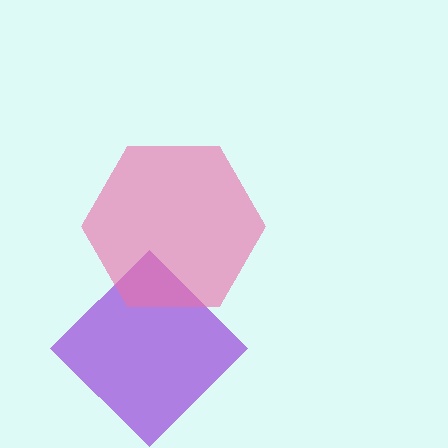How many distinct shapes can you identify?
There are 2 distinct shapes: a purple diamond, a pink hexagon.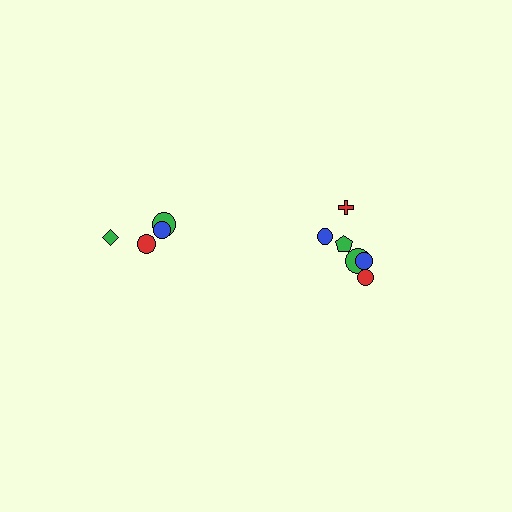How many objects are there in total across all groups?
There are 10 objects.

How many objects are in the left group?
There are 4 objects.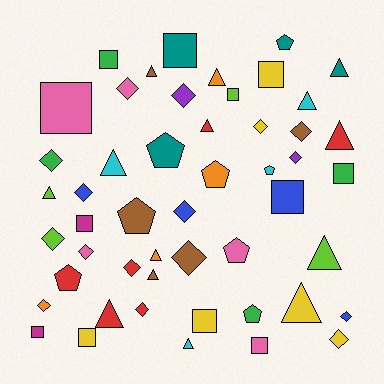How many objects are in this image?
There are 50 objects.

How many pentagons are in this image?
There are 8 pentagons.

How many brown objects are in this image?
There are 5 brown objects.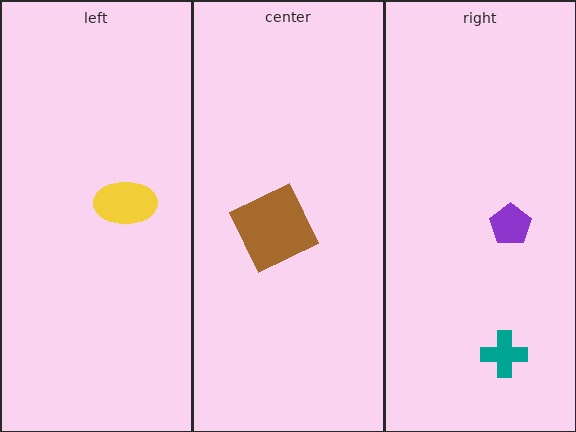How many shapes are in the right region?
2.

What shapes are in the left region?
The yellow ellipse.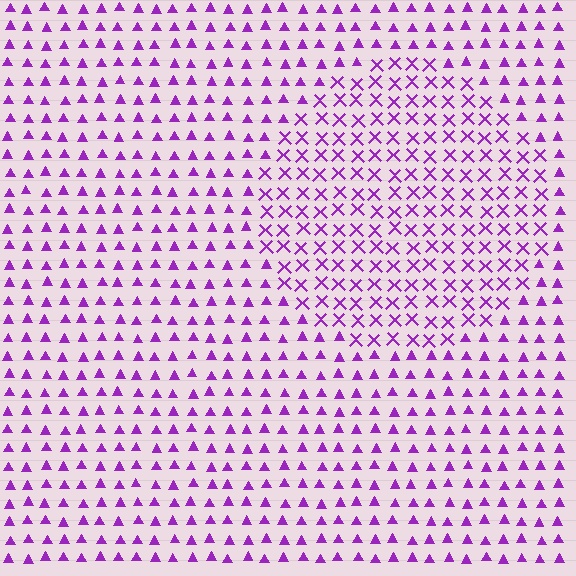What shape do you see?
I see a circle.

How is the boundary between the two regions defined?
The boundary is defined by a change in element shape: X marks inside vs. triangles outside. All elements share the same color and spacing.